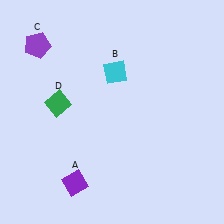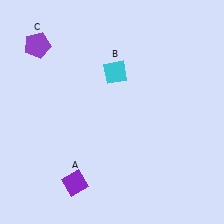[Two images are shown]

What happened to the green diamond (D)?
The green diamond (D) was removed in Image 2. It was in the top-left area of Image 1.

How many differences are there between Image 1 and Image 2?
There is 1 difference between the two images.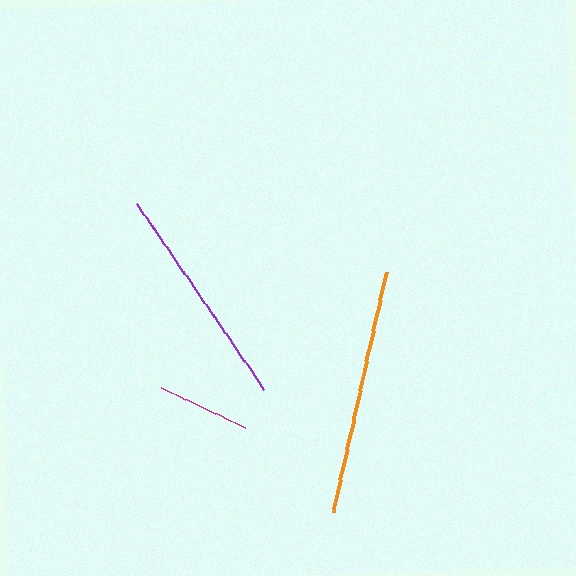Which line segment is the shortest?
The magenta line is the shortest at approximately 92 pixels.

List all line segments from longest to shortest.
From longest to shortest: orange, purple, magenta.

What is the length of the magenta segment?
The magenta segment is approximately 92 pixels long.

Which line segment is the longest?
The orange line is the longest at approximately 246 pixels.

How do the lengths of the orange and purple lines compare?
The orange and purple lines are approximately the same length.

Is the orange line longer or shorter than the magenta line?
The orange line is longer than the magenta line.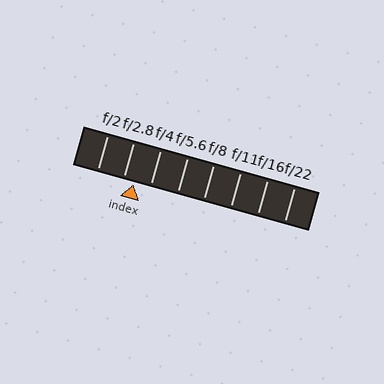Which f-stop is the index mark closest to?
The index mark is closest to f/2.8.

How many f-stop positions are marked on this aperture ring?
There are 8 f-stop positions marked.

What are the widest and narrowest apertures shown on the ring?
The widest aperture shown is f/2 and the narrowest is f/22.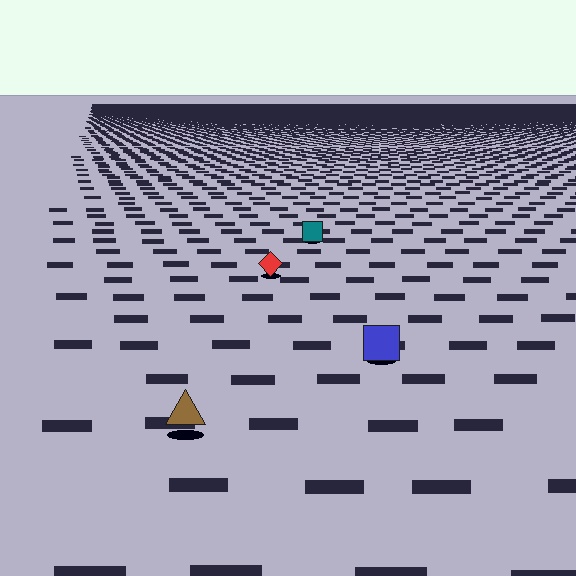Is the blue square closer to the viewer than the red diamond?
Yes. The blue square is closer — you can tell from the texture gradient: the ground texture is coarser near it.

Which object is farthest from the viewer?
The teal square is farthest from the viewer. It appears smaller and the ground texture around it is denser.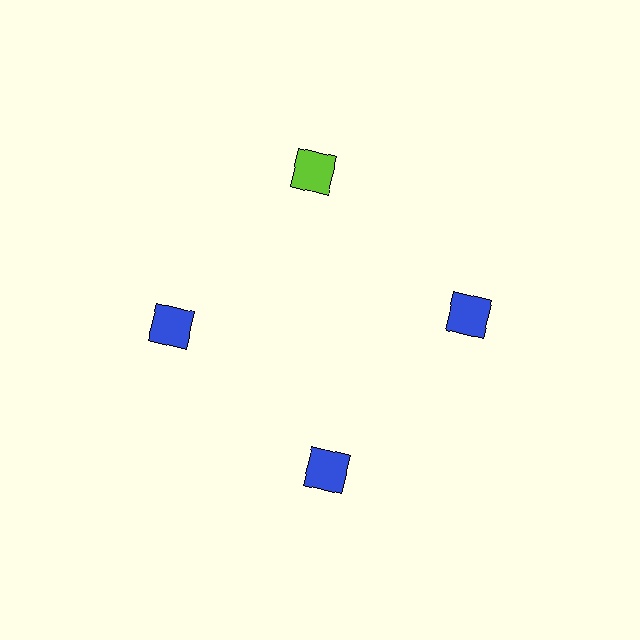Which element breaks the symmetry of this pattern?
The lime square at roughly the 12 o'clock position breaks the symmetry. All other shapes are blue squares.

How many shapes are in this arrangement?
There are 4 shapes arranged in a ring pattern.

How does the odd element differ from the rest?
It has a different color: lime instead of blue.